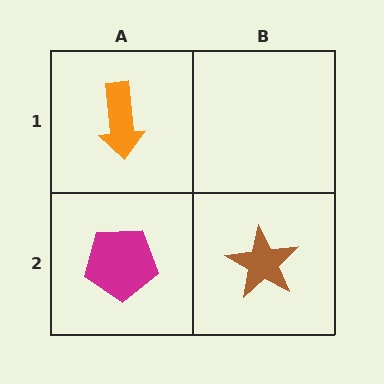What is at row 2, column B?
A brown star.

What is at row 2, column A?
A magenta pentagon.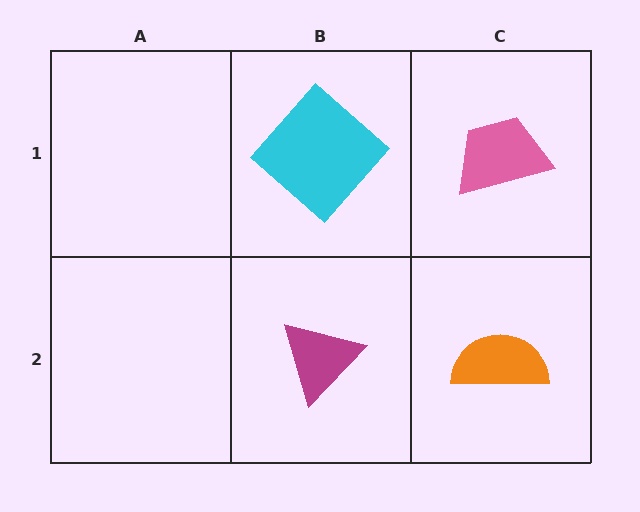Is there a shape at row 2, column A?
No, that cell is empty.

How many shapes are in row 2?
2 shapes.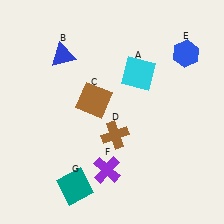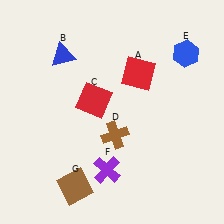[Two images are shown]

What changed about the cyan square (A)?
In Image 1, A is cyan. In Image 2, it changed to red.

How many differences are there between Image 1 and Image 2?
There are 3 differences between the two images.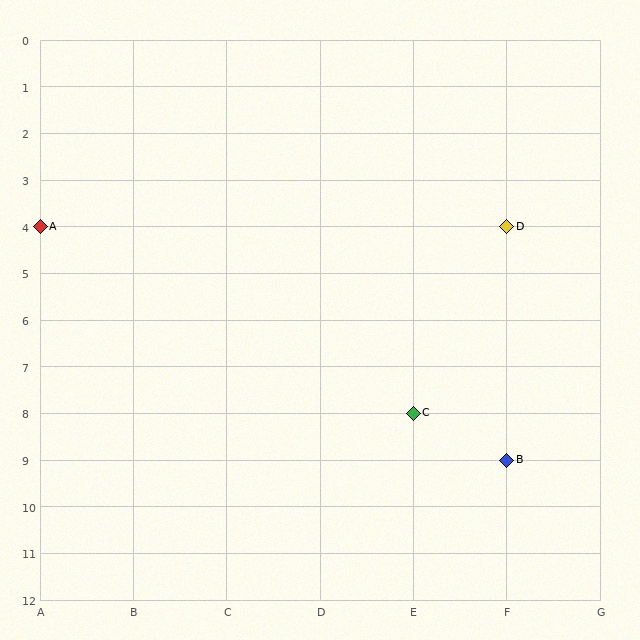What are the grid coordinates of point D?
Point D is at grid coordinates (F, 4).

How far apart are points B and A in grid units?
Points B and A are 5 columns and 5 rows apart (about 7.1 grid units diagonally).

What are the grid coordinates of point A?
Point A is at grid coordinates (A, 4).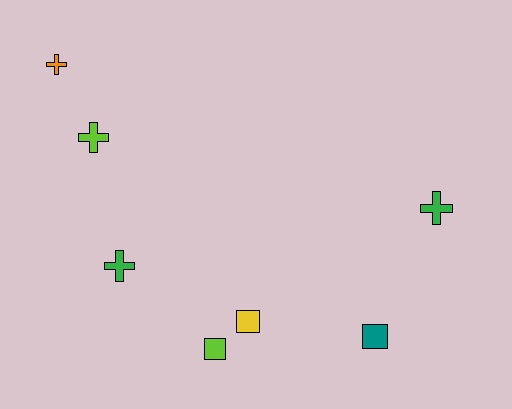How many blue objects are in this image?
There are no blue objects.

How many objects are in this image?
There are 7 objects.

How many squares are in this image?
There are 3 squares.